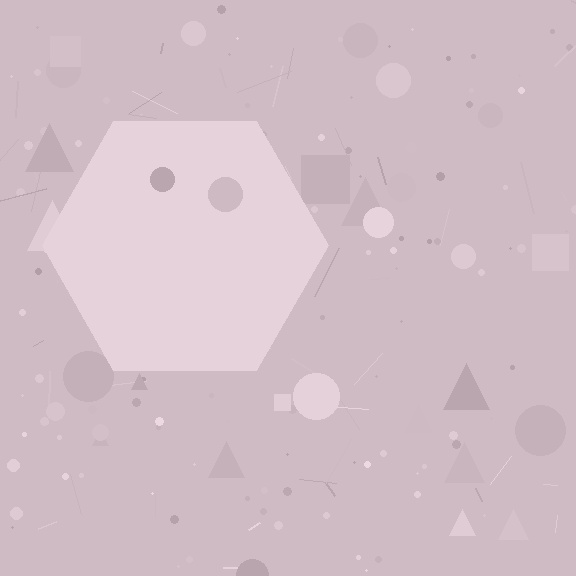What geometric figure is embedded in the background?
A hexagon is embedded in the background.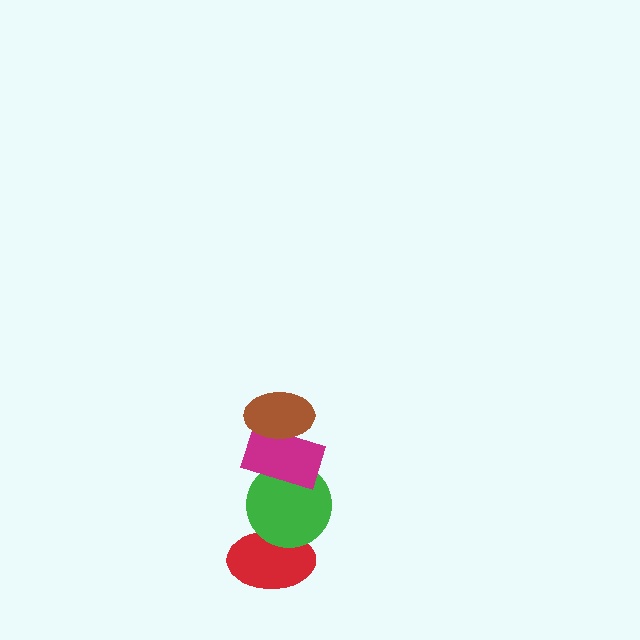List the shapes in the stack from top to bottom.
From top to bottom: the brown ellipse, the magenta rectangle, the green circle, the red ellipse.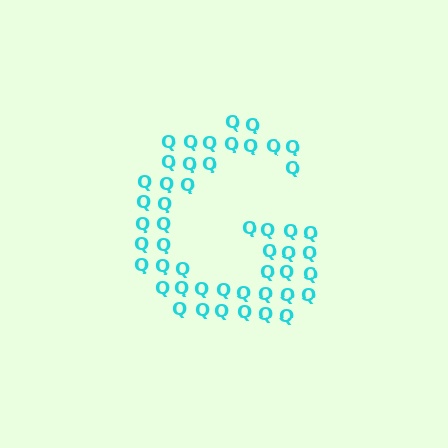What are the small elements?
The small elements are letter Q's.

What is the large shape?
The large shape is the letter G.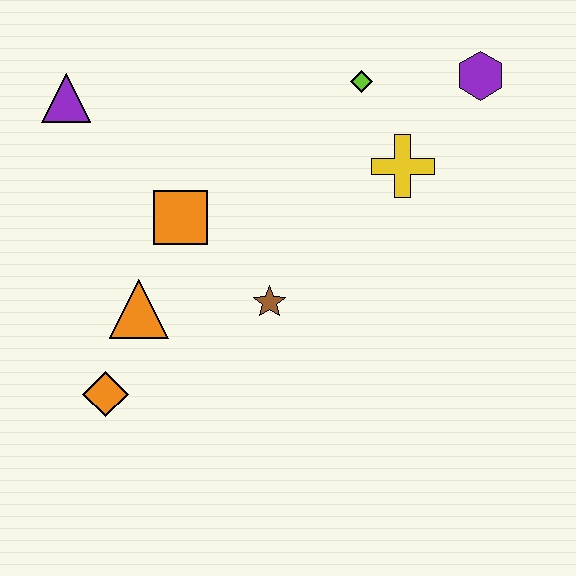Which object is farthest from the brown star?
The purple hexagon is farthest from the brown star.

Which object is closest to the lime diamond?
The yellow cross is closest to the lime diamond.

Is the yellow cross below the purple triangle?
Yes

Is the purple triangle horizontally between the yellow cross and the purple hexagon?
No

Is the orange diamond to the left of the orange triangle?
Yes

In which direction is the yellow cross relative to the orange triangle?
The yellow cross is to the right of the orange triangle.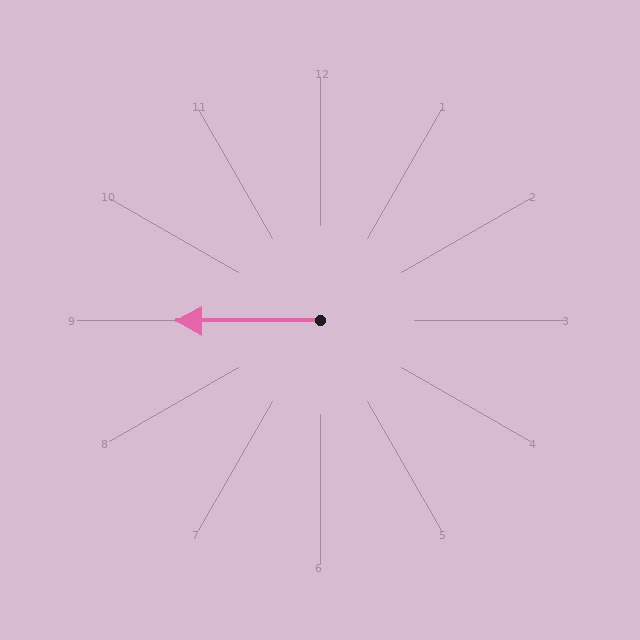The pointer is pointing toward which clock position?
Roughly 9 o'clock.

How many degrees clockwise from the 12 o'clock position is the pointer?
Approximately 270 degrees.